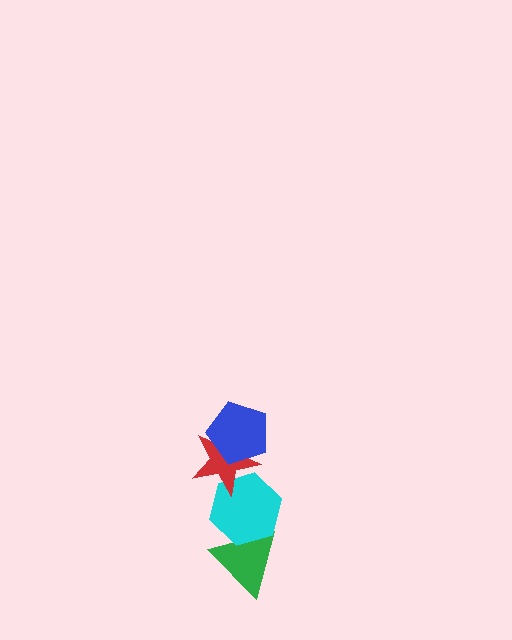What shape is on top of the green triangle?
The cyan hexagon is on top of the green triangle.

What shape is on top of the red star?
The blue pentagon is on top of the red star.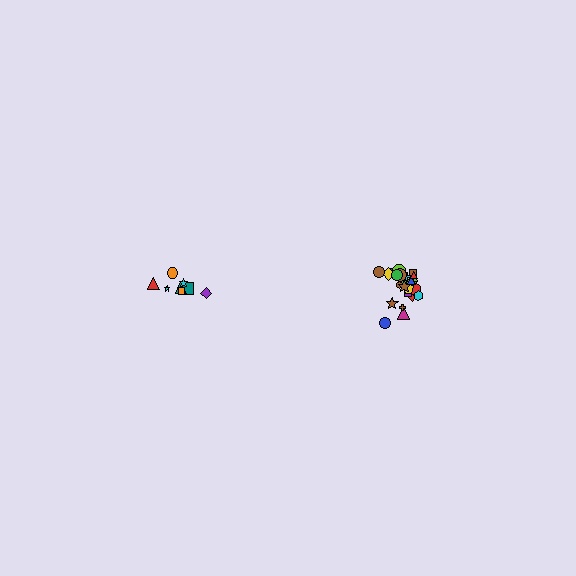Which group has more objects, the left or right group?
The right group.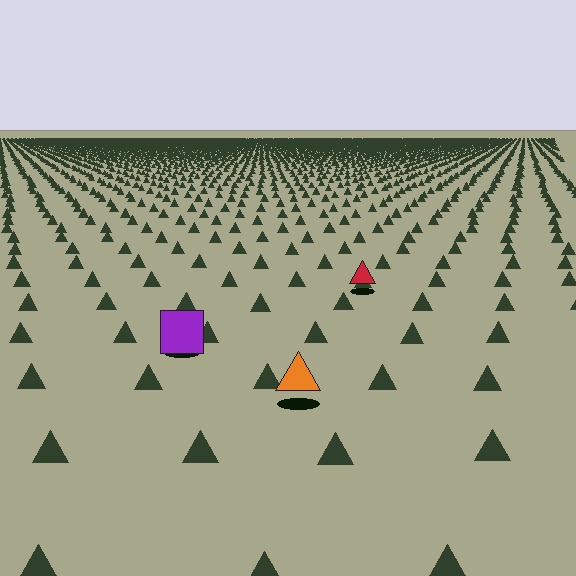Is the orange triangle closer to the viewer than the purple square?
Yes. The orange triangle is closer — you can tell from the texture gradient: the ground texture is coarser near it.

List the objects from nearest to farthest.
From nearest to farthest: the orange triangle, the purple square, the red triangle.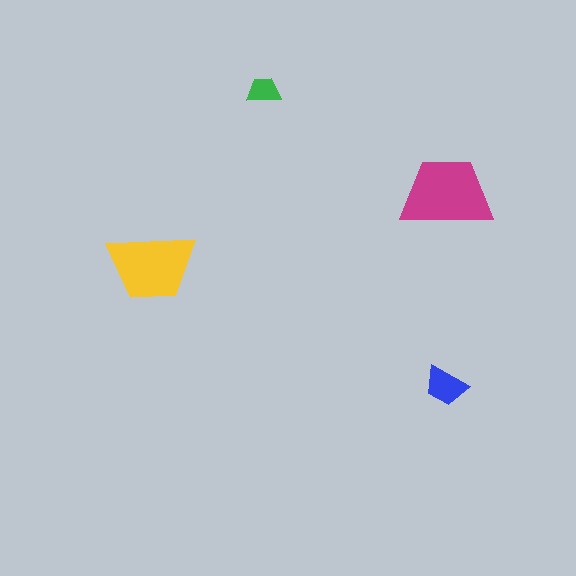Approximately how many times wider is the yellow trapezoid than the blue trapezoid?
About 2 times wider.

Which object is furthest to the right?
The magenta trapezoid is rightmost.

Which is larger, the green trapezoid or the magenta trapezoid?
The magenta one.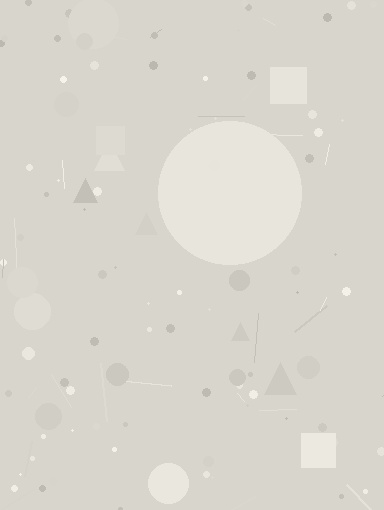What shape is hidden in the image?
A circle is hidden in the image.